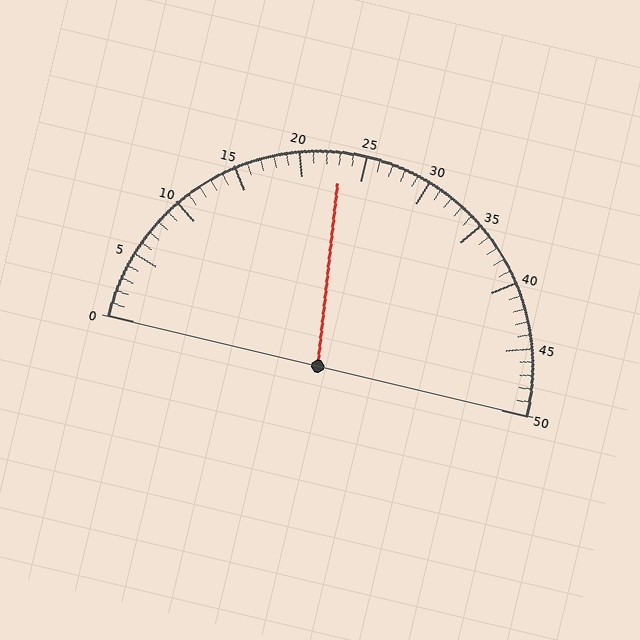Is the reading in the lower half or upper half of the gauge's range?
The reading is in the lower half of the range (0 to 50).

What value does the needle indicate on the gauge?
The needle indicates approximately 23.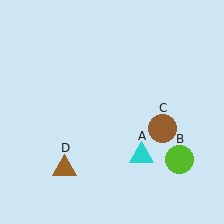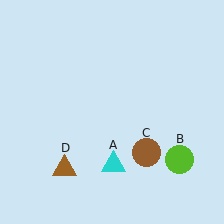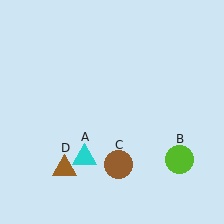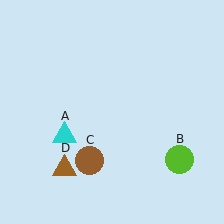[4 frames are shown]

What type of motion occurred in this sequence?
The cyan triangle (object A), brown circle (object C) rotated clockwise around the center of the scene.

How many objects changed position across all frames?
2 objects changed position: cyan triangle (object A), brown circle (object C).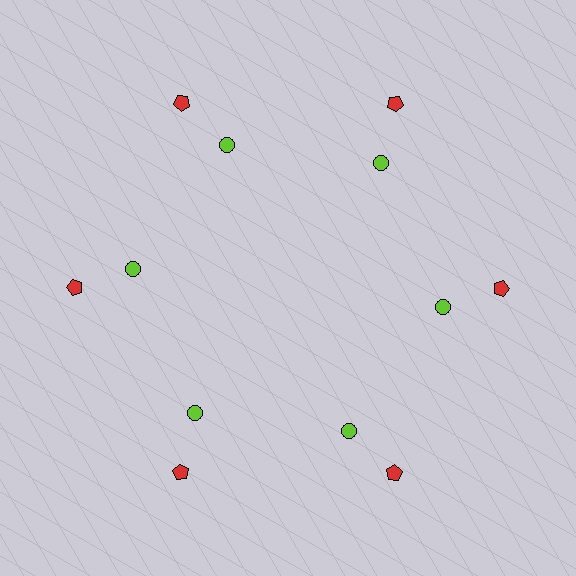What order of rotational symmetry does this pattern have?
This pattern has 6-fold rotational symmetry.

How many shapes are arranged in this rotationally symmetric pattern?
There are 12 shapes, arranged in 6 groups of 2.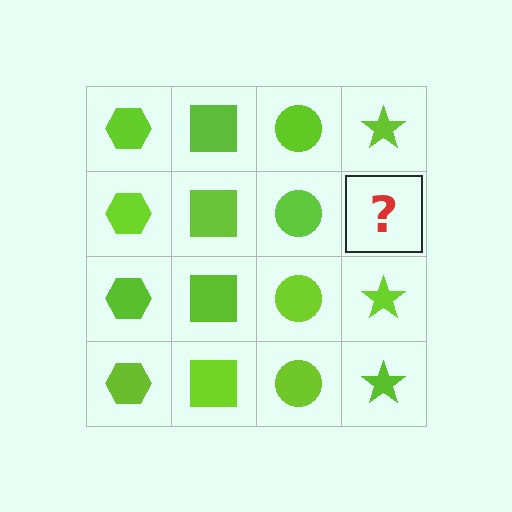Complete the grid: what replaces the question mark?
The question mark should be replaced with a lime star.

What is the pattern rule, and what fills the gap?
The rule is that each column has a consistent shape. The gap should be filled with a lime star.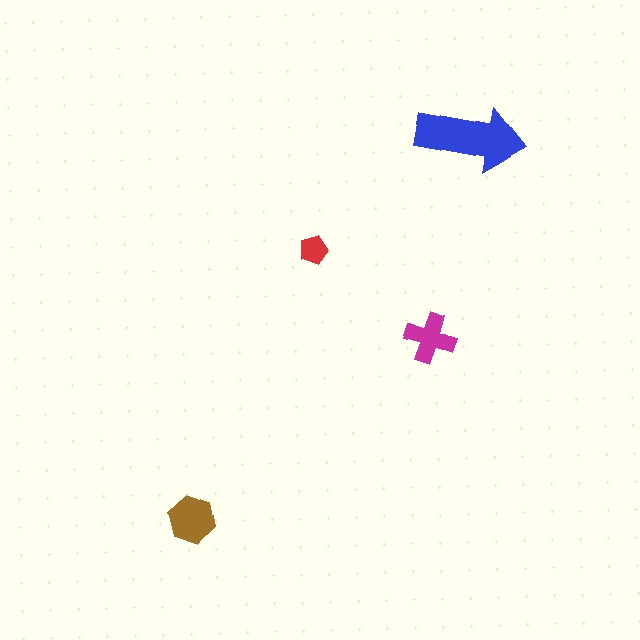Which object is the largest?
The blue arrow.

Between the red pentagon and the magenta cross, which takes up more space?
The magenta cross.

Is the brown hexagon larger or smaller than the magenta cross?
Larger.